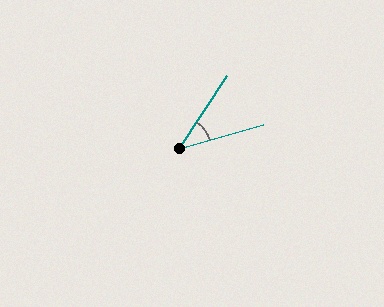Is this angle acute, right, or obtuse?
It is acute.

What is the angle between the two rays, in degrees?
Approximately 41 degrees.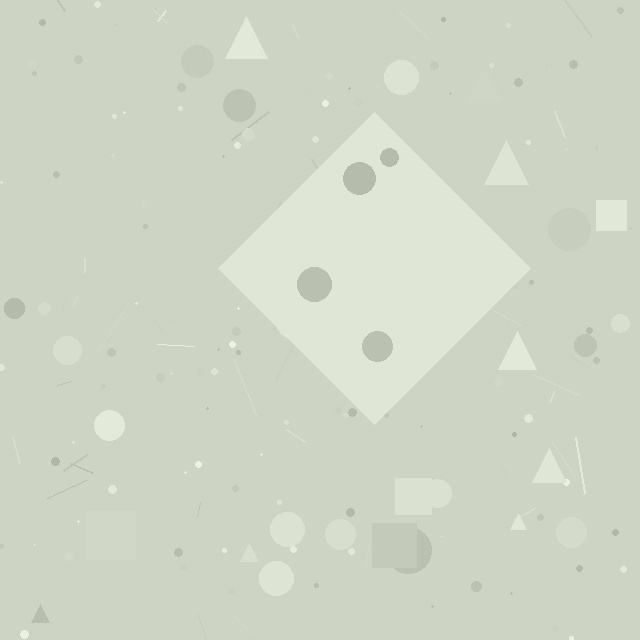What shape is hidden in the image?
A diamond is hidden in the image.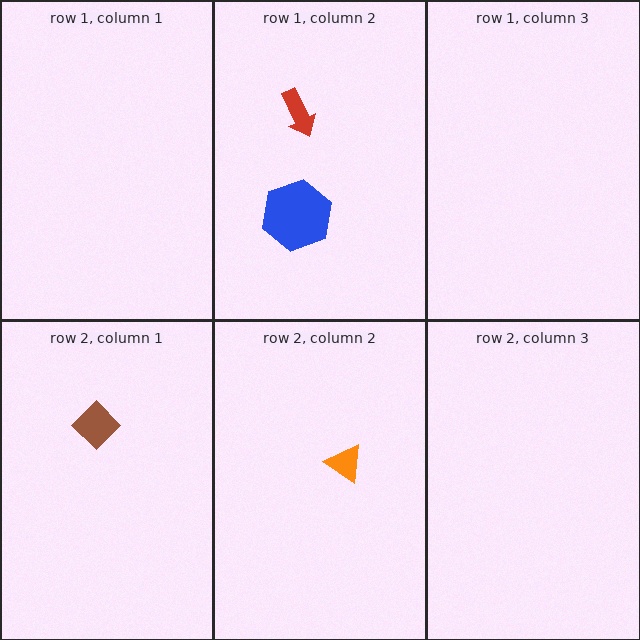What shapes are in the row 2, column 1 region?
The brown diamond.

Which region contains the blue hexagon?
The row 1, column 2 region.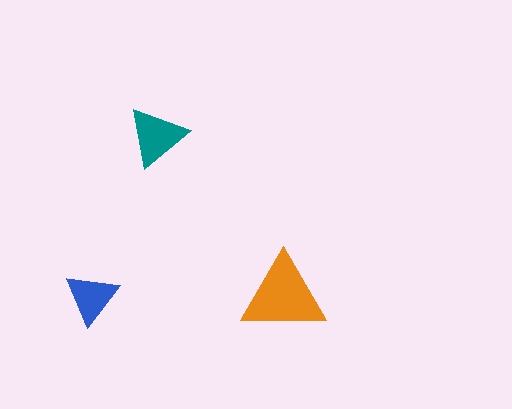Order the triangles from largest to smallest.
the orange one, the teal one, the blue one.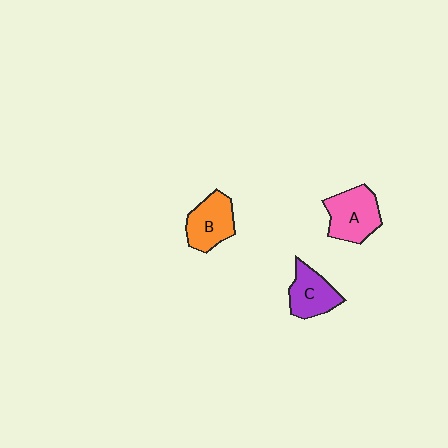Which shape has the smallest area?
Shape C (purple).